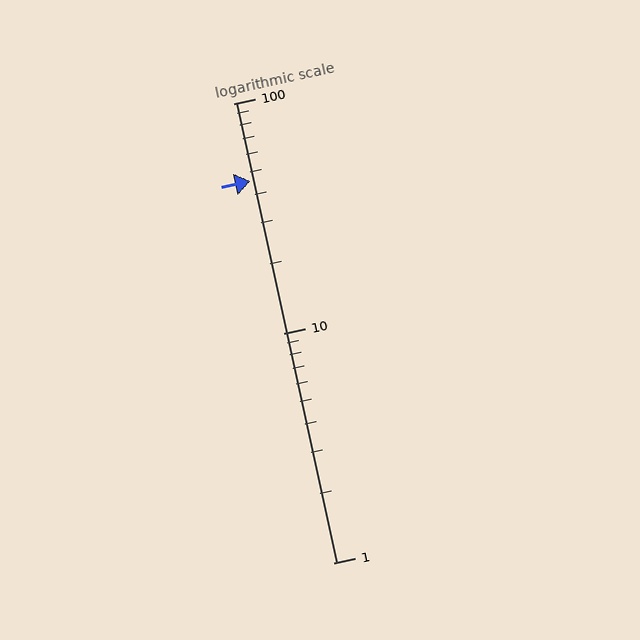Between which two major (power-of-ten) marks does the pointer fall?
The pointer is between 10 and 100.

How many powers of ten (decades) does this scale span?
The scale spans 2 decades, from 1 to 100.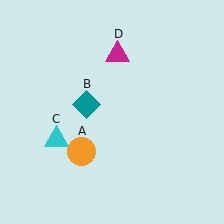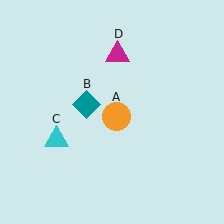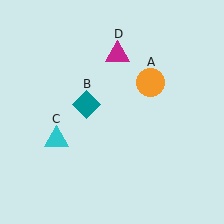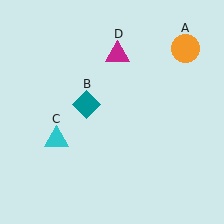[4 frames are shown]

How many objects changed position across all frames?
1 object changed position: orange circle (object A).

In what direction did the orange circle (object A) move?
The orange circle (object A) moved up and to the right.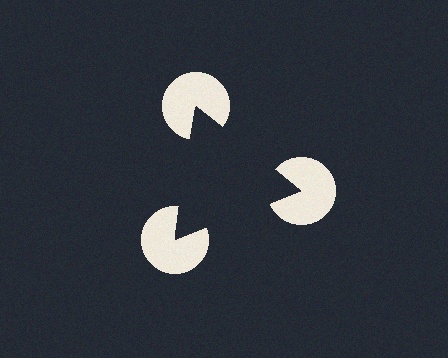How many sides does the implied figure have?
3 sides.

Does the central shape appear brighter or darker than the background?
It typically appears slightly darker than the background, even though no actual brightness change is drawn.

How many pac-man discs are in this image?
There are 3 — one at each vertex of the illusory triangle.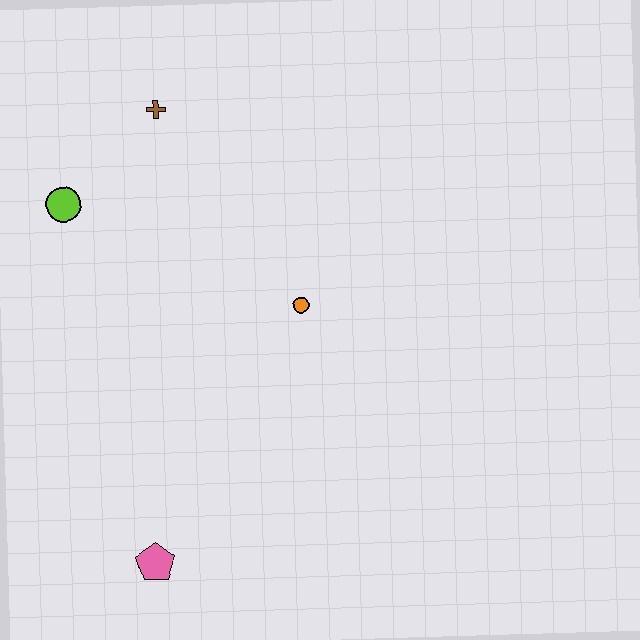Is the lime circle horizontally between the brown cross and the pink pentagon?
No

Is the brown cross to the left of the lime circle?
No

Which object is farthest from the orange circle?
The pink pentagon is farthest from the orange circle.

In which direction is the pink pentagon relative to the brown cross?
The pink pentagon is below the brown cross.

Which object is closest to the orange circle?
The brown cross is closest to the orange circle.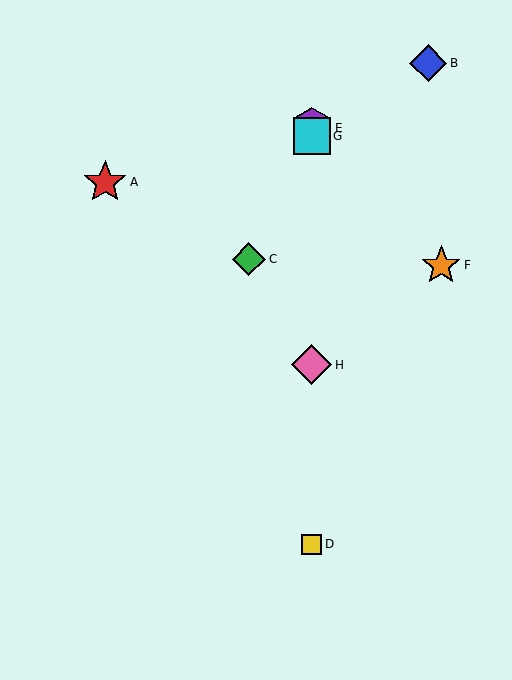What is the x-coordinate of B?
Object B is at x≈428.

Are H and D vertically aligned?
Yes, both are at x≈312.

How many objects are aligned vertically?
4 objects (D, E, G, H) are aligned vertically.